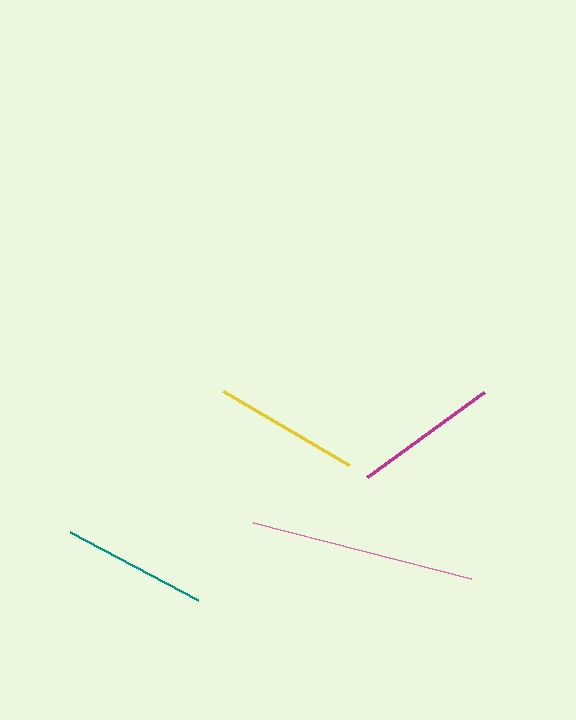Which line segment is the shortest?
The teal line is the shortest at approximately 144 pixels.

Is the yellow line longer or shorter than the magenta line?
The yellow line is longer than the magenta line.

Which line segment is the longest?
The pink line is the longest at approximately 225 pixels.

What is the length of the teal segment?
The teal segment is approximately 144 pixels long.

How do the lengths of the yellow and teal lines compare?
The yellow and teal lines are approximately the same length.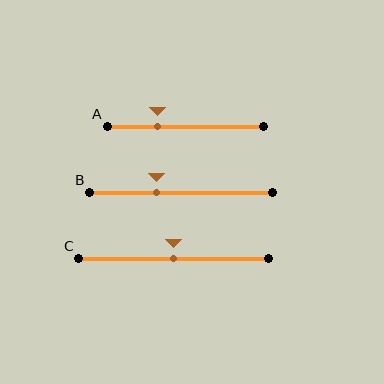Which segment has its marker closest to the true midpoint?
Segment C has its marker closest to the true midpoint.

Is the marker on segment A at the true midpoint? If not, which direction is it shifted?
No, the marker on segment A is shifted to the left by about 18% of the segment length.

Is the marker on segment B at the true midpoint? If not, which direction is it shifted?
No, the marker on segment B is shifted to the left by about 14% of the segment length.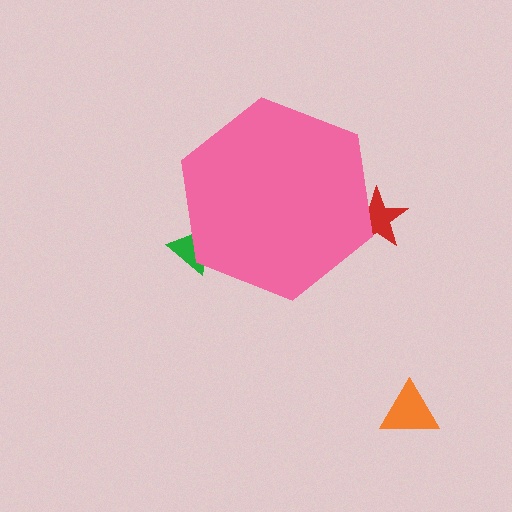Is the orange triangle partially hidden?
No, the orange triangle is fully visible.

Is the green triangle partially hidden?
Yes, the green triangle is partially hidden behind the pink hexagon.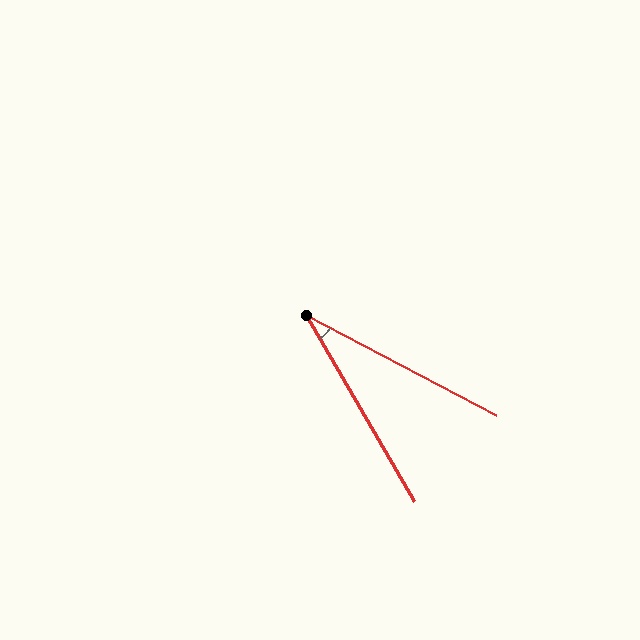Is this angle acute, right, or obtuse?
It is acute.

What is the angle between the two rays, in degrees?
Approximately 32 degrees.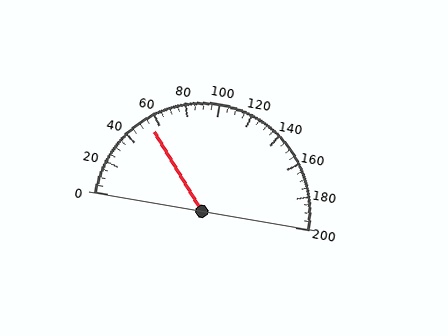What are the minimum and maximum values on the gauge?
The gauge ranges from 0 to 200.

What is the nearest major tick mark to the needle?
The nearest major tick mark is 60.